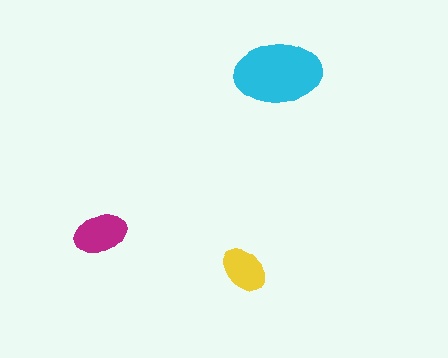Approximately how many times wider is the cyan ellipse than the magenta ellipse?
About 1.5 times wider.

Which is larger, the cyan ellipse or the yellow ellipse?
The cyan one.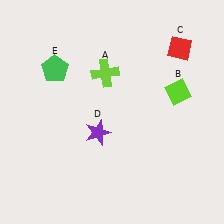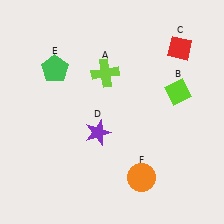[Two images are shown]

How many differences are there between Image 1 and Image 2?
There is 1 difference between the two images.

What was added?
An orange circle (F) was added in Image 2.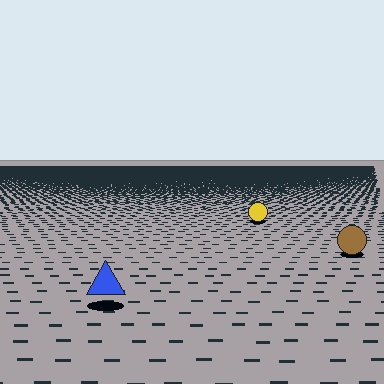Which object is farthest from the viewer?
The yellow circle is farthest from the viewer. It appears smaller and the ground texture around it is denser.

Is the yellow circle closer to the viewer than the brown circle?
No. The brown circle is closer — you can tell from the texture gradient: the ground texture is coarser near it.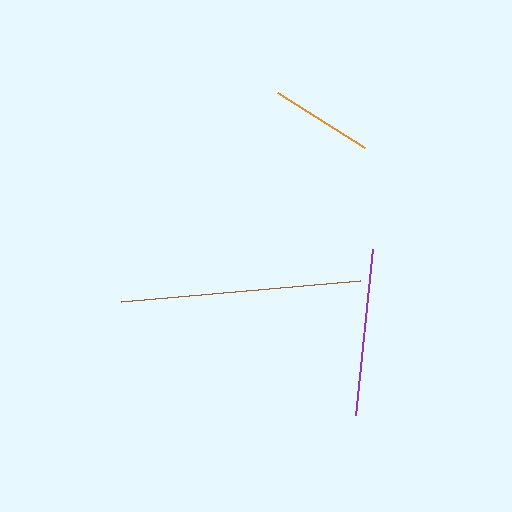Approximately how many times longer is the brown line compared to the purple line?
The brown line is approximately 1.4 times the length of the purple line.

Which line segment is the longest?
The brown line is the longest at approximately 240 pixels.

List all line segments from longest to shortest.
From longest to shortest: brown, purple, orange.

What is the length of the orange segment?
The orange segment is approximately 102 pixels long.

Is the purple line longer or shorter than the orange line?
The purple line is longer than the orange line.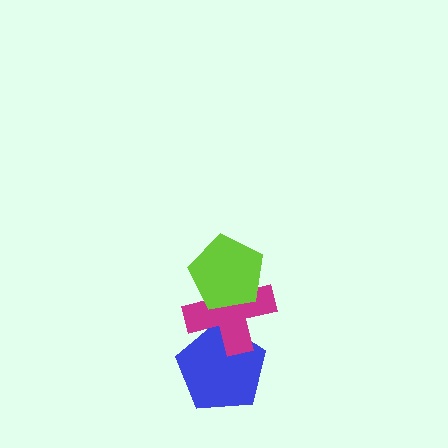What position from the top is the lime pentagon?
The lime pentagon is 1st from the top.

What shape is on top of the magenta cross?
The lime pentagon is on top of the magenta cross.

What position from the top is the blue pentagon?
The blue pentagon is 3rd from the top.